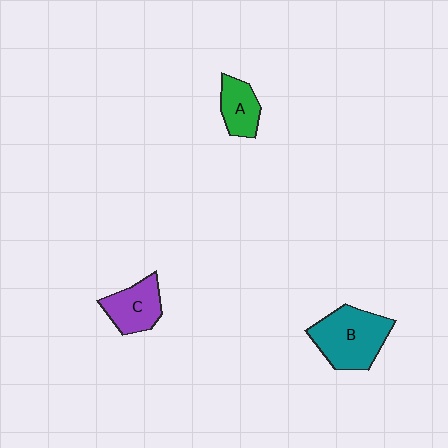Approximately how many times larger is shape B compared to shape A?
Approximately 1.9 times.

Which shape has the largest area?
Shape B (teal).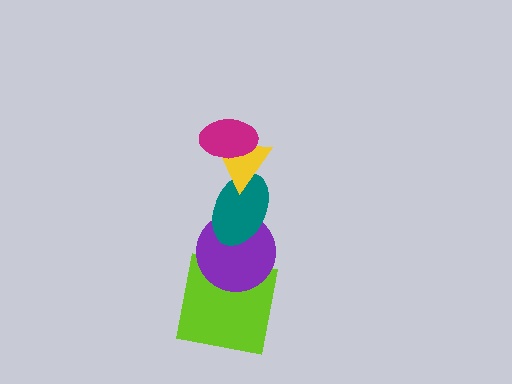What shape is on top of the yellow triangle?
The magenta ellipse is on top of the yellow triangle.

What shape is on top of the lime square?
The purple circle is on top of the lime square.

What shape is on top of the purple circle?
The teal ellipse is on top of the purple circle.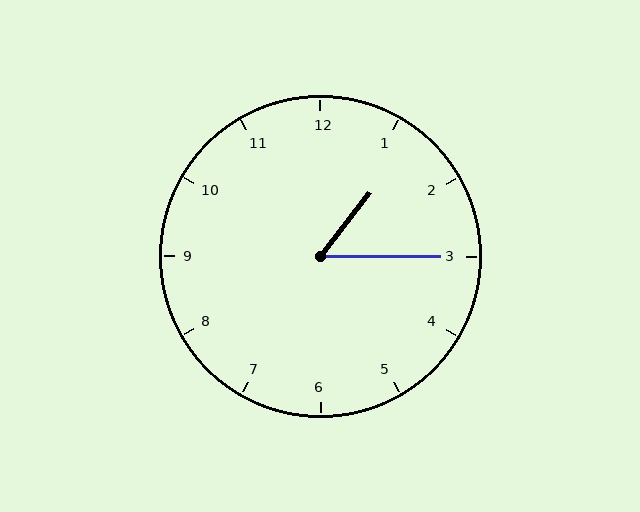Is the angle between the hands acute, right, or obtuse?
It is acute.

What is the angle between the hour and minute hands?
Approximately 52 degrees.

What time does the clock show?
1:15.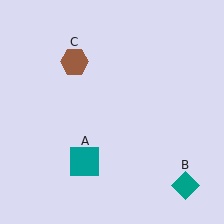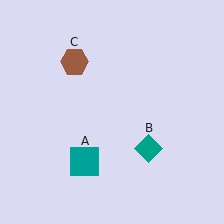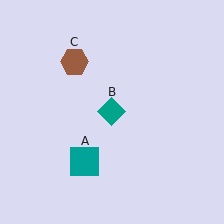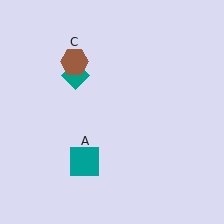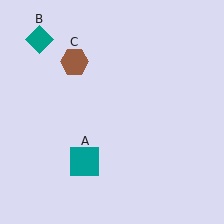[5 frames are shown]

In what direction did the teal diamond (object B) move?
The teal diamond (object B) moved up and to the left.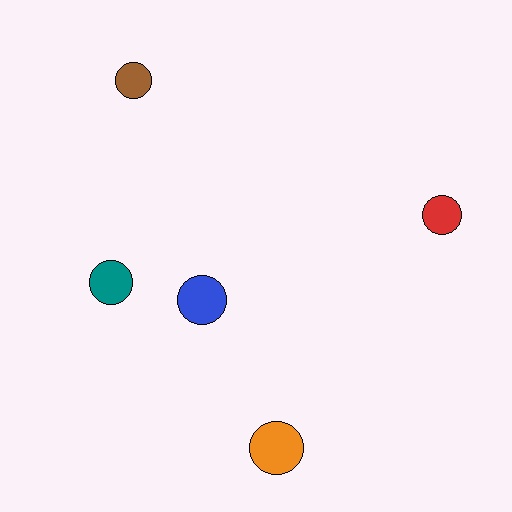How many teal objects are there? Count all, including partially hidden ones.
There is 1 teal object.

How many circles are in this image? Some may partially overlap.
There are 5 circles.